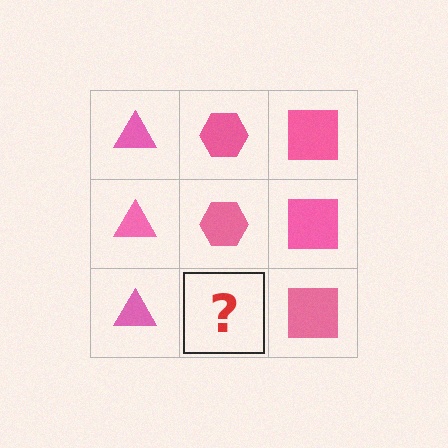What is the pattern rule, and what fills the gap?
The rule is that each column has a consistent shape. The gap should be filled with a pink hexagon.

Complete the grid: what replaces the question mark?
The question mark should be replaced with a pink hexagon.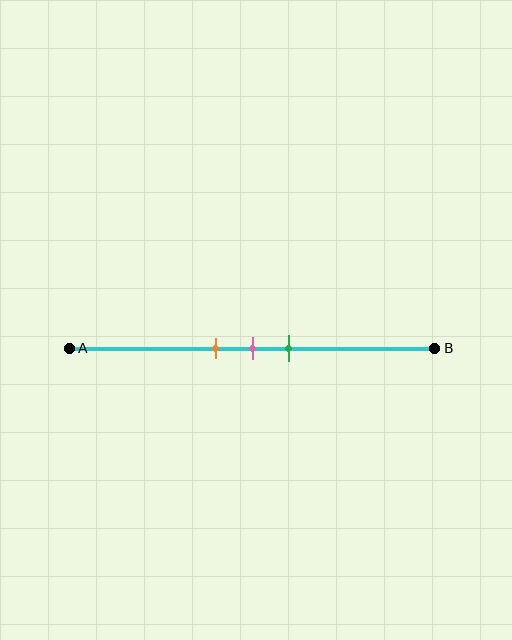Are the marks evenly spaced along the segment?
Yes, the marks are approximately evenly spaced.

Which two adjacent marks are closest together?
The orange and pink marks are the closest adjacent pair.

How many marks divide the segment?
There are 3 marks dividing the segment.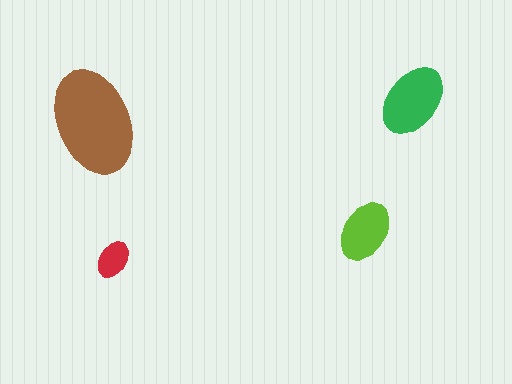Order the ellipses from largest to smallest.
the brown one, the green one, the lime one, the red one.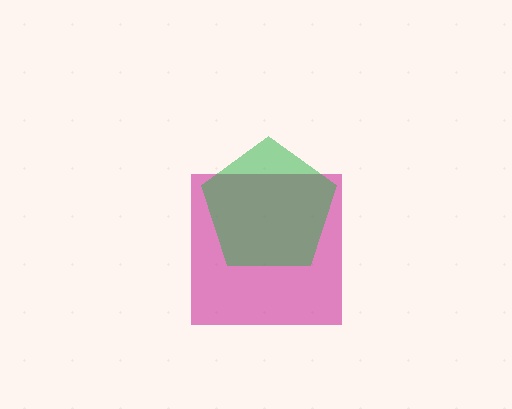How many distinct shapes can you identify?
There are 2 distinct shapes: a magenta square, a green pentagon.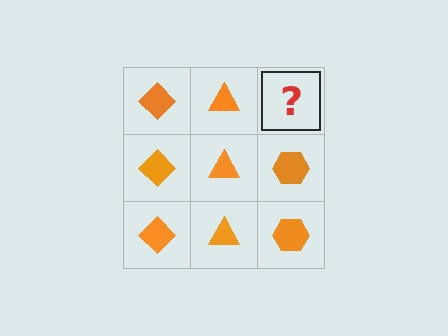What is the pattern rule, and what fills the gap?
The rule is that each column has a consistent shape. The gap should be filled with an orange hexagon.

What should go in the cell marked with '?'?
The missing cell should contain an orange hexagon.